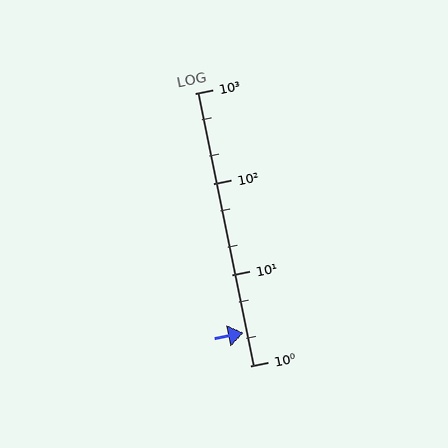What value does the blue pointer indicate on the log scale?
The pointer indicates approximately 2.3.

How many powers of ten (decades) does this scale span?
The scale spans 3 decades, from 1 to 1000.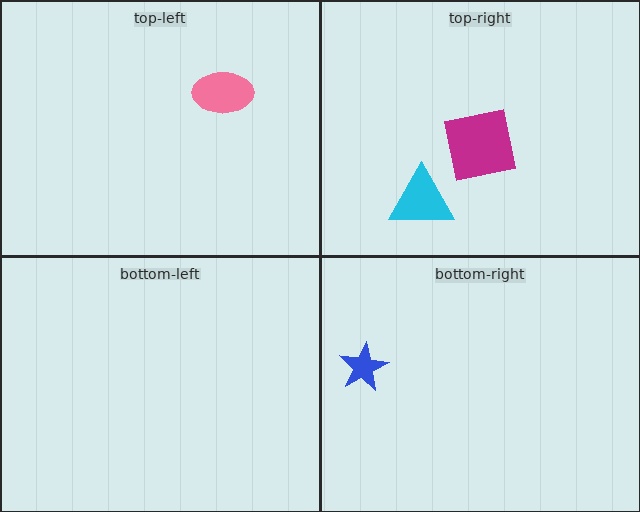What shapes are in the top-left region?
The pink ellipse.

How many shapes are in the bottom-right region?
1.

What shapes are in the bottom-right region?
The blue star.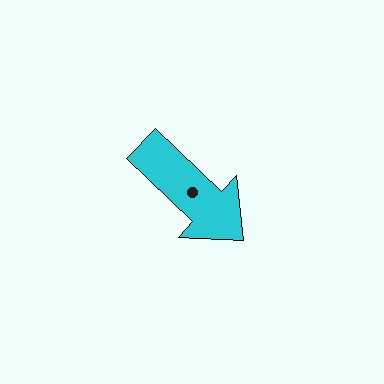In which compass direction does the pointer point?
Southeast.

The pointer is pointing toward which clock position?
Roughly 4 o'clock.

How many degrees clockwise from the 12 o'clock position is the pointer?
Approximately 133 degrees.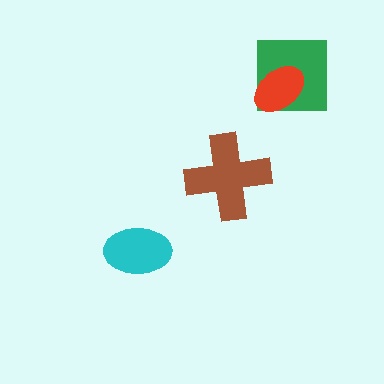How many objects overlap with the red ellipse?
1 object overlaps with the red ellipse.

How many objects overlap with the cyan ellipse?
0 objects overlap with the cyan ellipse.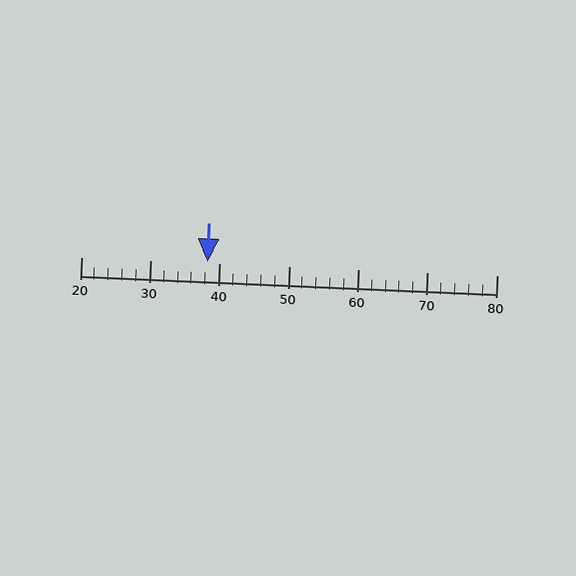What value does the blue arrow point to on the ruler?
The blue arrow points to approximately 38.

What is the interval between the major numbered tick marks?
The major tick marks are spaced 10 units apart.